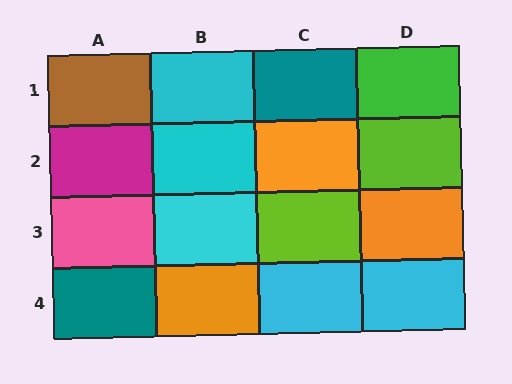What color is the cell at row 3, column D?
Orange.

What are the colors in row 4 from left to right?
Teal, orange, cyan, cyan.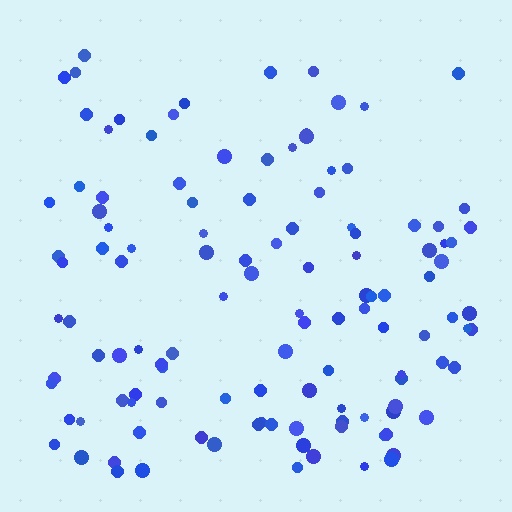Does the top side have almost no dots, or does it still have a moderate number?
Still a moderate number, just noticeably fewer than the bottom.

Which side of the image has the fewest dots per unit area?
The top.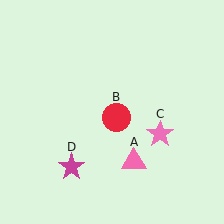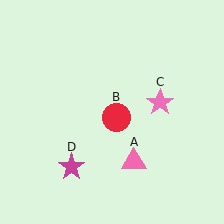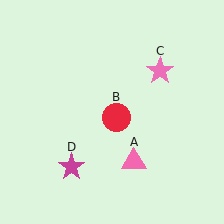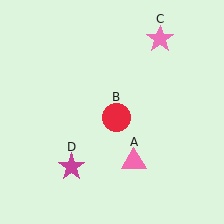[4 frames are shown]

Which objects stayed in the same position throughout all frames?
Pink triangle (object A) and red circle (object B) and magenta star (object D) remained stationary.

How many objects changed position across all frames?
1 object changed position: pink star (object C).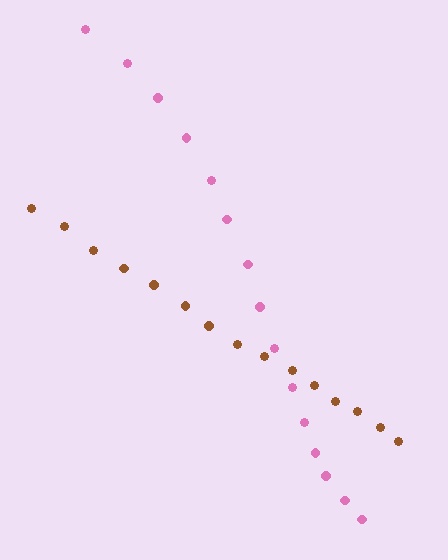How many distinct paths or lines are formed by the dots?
There are 2 distinct paths.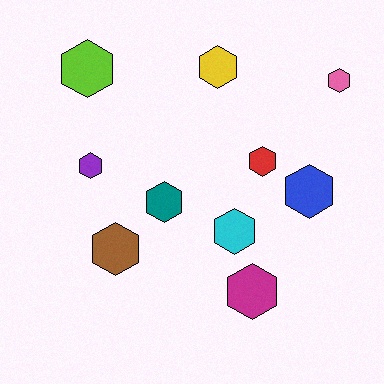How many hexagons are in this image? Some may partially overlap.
There are 10 hexagons.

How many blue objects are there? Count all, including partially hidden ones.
There is 1 blue object.